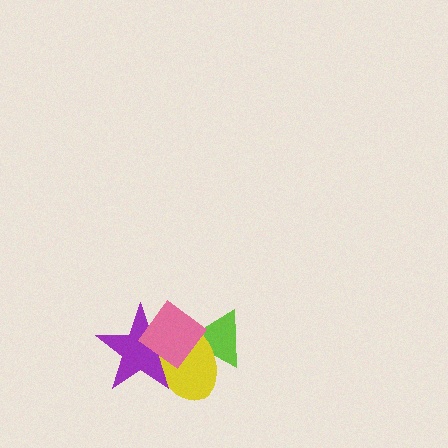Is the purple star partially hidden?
Yes, it is partially covered by another shape.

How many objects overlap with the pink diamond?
3 objects overlap with the pink diamond.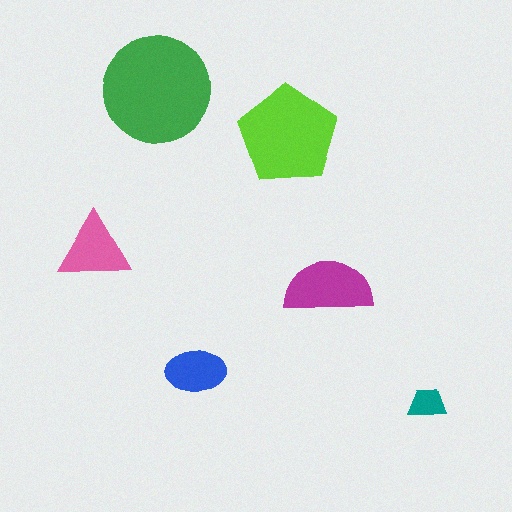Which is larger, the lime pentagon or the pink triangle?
The lime pentagon.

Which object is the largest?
The green circle.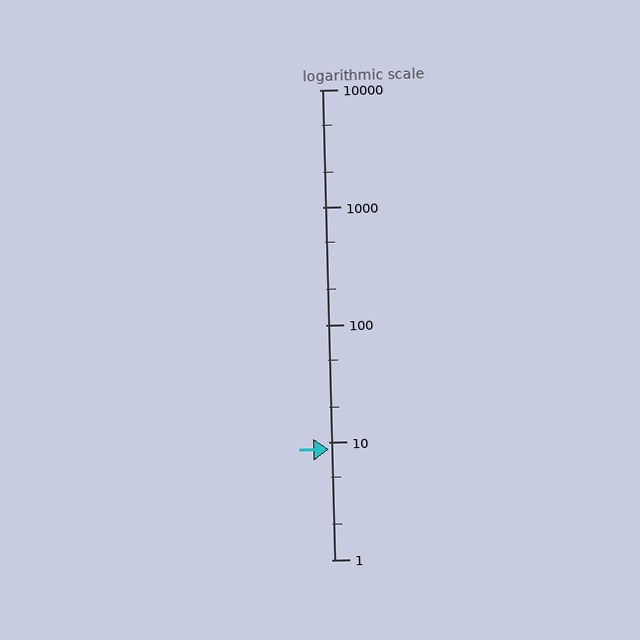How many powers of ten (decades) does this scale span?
The scale spans 4 decades, from 1 to 10000.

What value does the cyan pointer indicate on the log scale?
The pointer indicates approximately 8.7.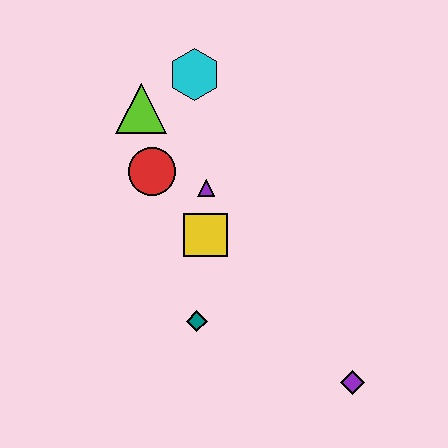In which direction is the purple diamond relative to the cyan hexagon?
The purple diamond is below the cyan hexagon.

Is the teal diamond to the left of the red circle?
No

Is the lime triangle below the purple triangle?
No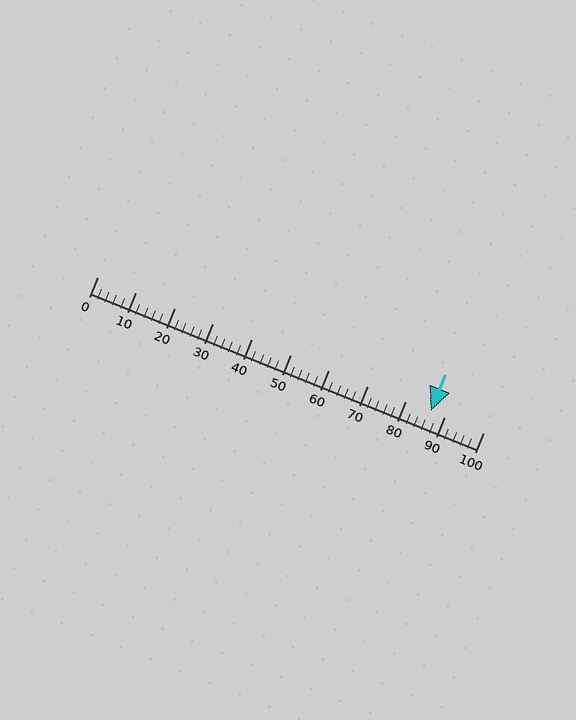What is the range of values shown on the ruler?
The ruler shows values from 0 to 100.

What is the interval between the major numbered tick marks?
The major tick marks are spaced 10 units apart.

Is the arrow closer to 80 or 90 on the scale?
The arrow is closer to 90.